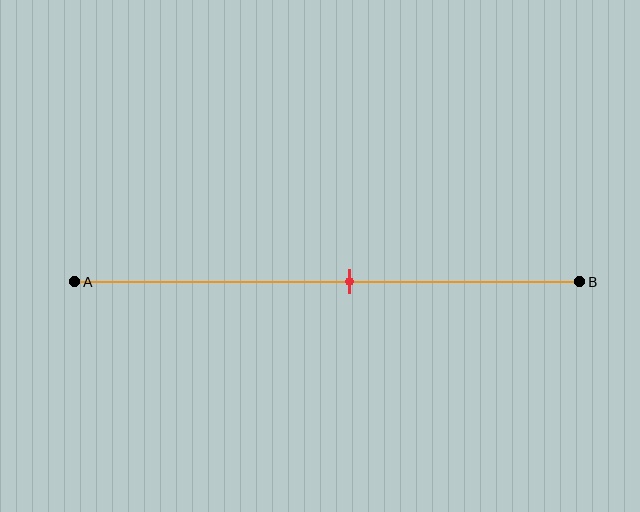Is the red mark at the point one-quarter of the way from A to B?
No, the mark is at about 55% from A, not at the 25% one-quarter point.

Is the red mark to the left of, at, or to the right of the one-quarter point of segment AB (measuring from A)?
The red mark is to the right of the one-quarter point of segment AB.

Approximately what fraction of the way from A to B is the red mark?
The red mark is approximately 55% of the way from A to B.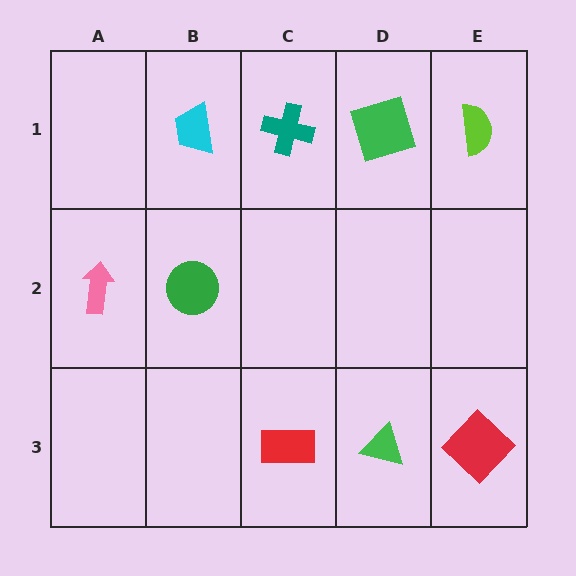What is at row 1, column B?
A cyan trapezoid.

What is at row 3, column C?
A red rectangle.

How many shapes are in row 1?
4 shapes.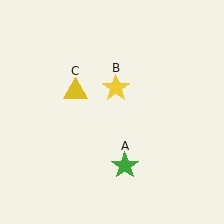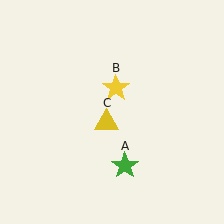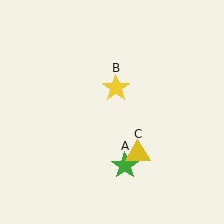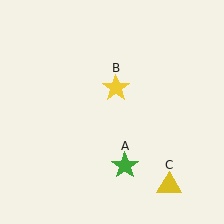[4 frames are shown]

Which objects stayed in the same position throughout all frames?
Green star (object A) and yellow star (object B) remained stationary.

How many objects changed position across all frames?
1 object changed position: yellow triangle (object C).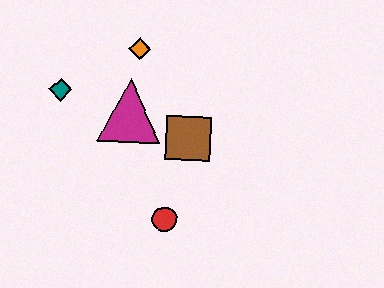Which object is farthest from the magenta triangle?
The red circle is farthest from the magenta triangle.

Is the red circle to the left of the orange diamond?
No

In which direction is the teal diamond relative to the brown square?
The teal diamond is to the left of the brown square.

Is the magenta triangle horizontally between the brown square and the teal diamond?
Yes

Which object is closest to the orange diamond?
The magenta triangle is closest to the orange diamond.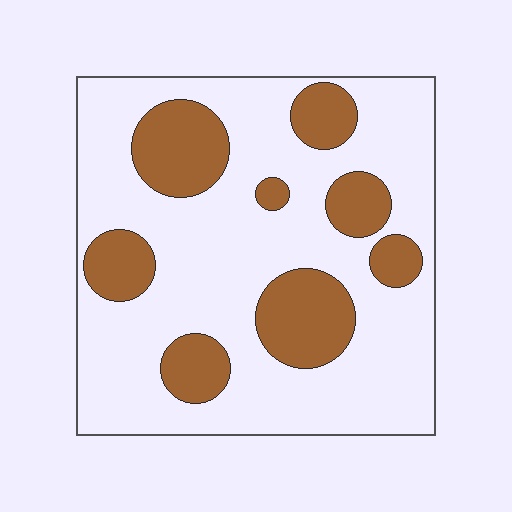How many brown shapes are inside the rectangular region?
8.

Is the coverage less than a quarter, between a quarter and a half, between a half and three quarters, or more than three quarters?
Between a quarter and a half.